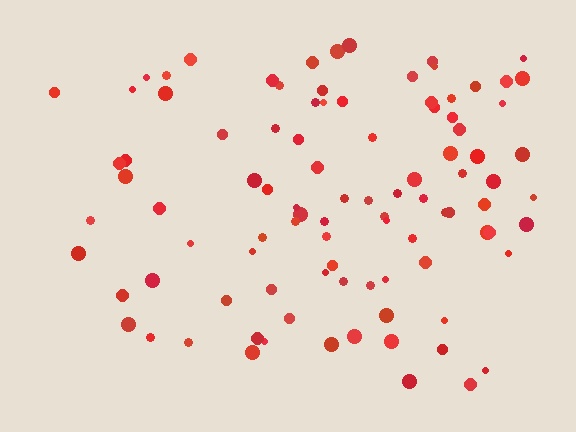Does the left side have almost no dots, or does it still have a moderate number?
Still a moderate number, just noticeably fewer than the right.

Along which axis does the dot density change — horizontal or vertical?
Horizontal.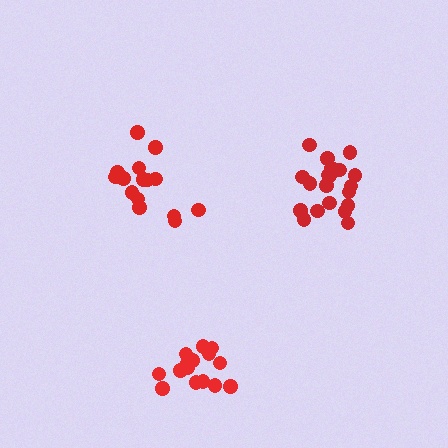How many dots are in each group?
Group 1: 17 dots, Group 2: 20 dots, Group 3: 15 dots (52 total).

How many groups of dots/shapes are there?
There are 3 groups.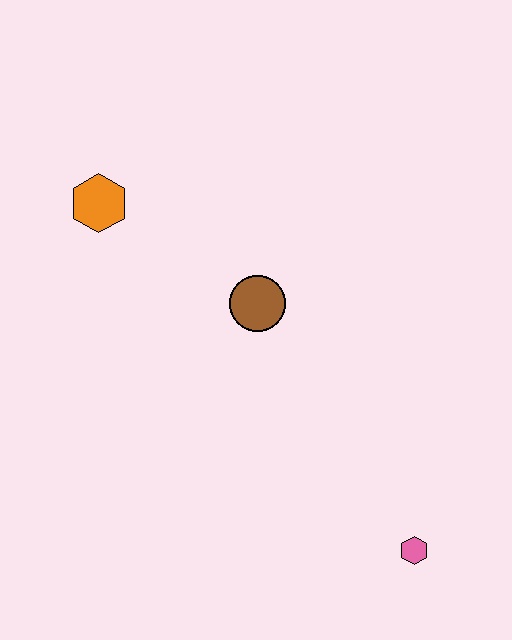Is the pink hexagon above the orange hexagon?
No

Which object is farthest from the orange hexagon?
The pink hexagon is farthest from the orange hexagon.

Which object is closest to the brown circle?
The orange hexagon is closest to the brown circle.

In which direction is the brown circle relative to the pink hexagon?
The brown circle is above the pink hexagon.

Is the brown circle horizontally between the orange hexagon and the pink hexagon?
Yes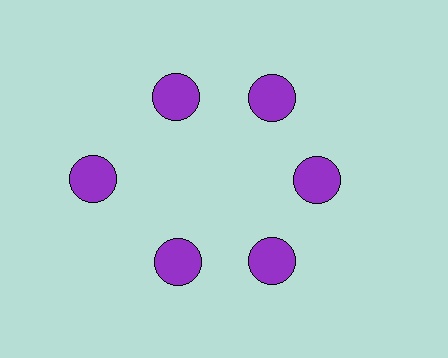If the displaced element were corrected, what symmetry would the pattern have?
It would have 6-fold rotational symmetry — the pattern would map onto itself every 60 degrees.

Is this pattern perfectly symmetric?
No. The 6 purple circles are arranged in a ring, but one element near the 9 o'clock position is pushed outward from the center, breaking the 6-fold rotational symmetry.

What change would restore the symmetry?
The symmetry would be restored by moving it inward, back onto the ring so that all 6 circles sit at equal angles and equal distance from the center.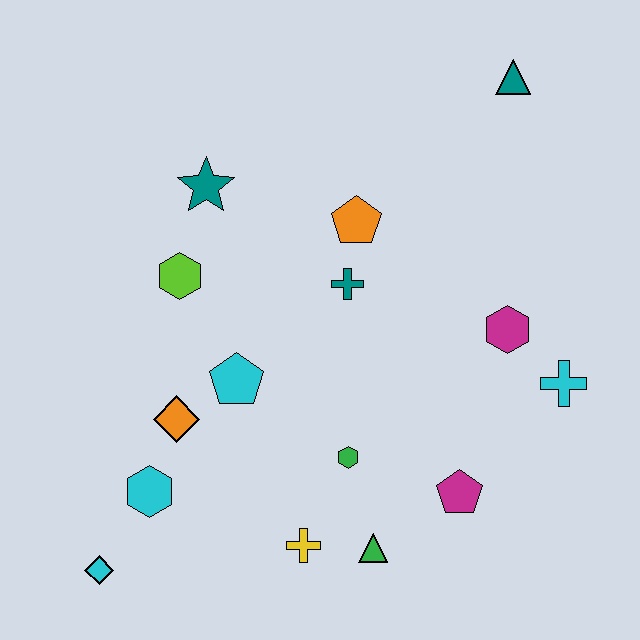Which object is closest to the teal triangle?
The orange pentagon is closest to the teal triangle.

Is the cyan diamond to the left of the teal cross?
Yes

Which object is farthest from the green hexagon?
The teal triangle is farthest from the green hexagon.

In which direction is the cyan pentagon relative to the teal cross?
The cyan pentagon is to the left of the teal cross.